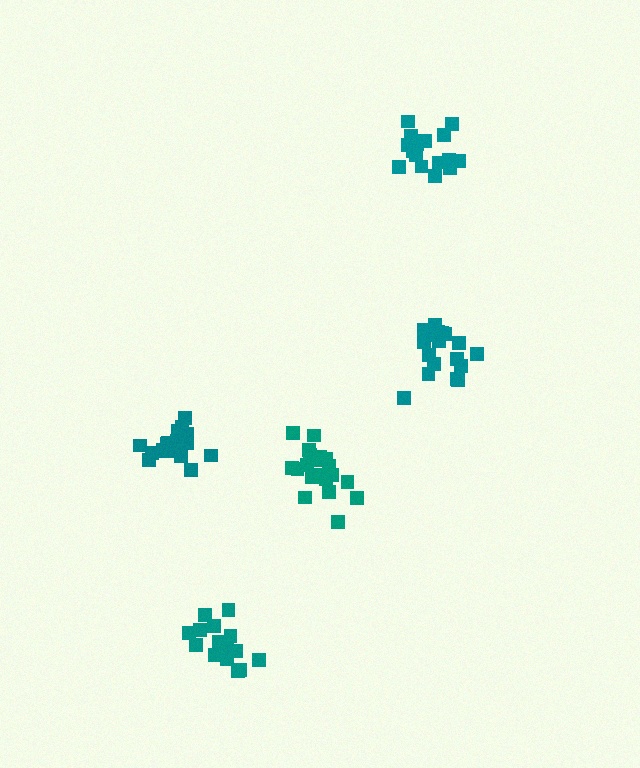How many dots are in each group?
Group 1: 20 dots, Group 2: 15 dots, Group 3: 16 dots, Group 4: 18 dots, Group 5: 20 dots (89 total).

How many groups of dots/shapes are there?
There are 5 groups.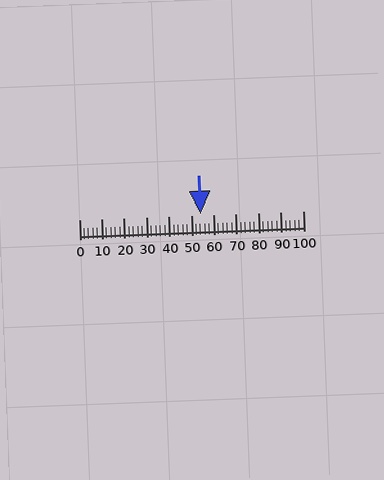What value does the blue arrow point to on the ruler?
The blue arrow points to approximately 54.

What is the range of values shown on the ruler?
The ruler shows values from 0 to 100.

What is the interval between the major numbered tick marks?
The major tick marks are spaced 10 units apart.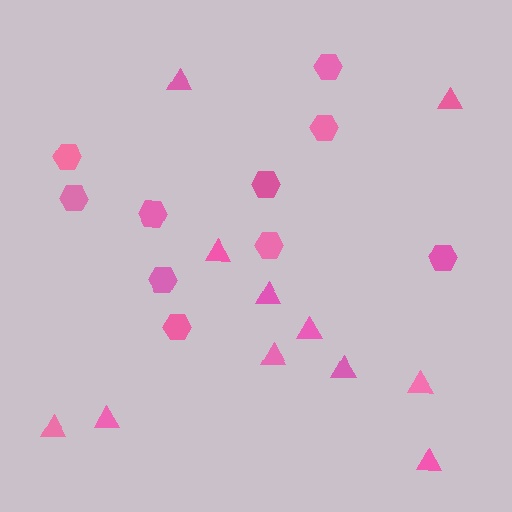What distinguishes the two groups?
There are 2 groups: one group of hexagons (10) and one group of triangles (11).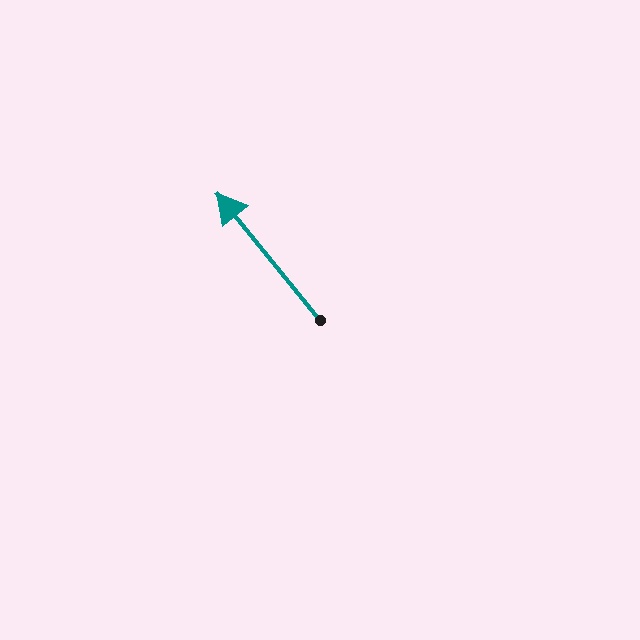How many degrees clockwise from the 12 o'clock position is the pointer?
Approximately 321 degrees.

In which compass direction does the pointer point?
Northwest.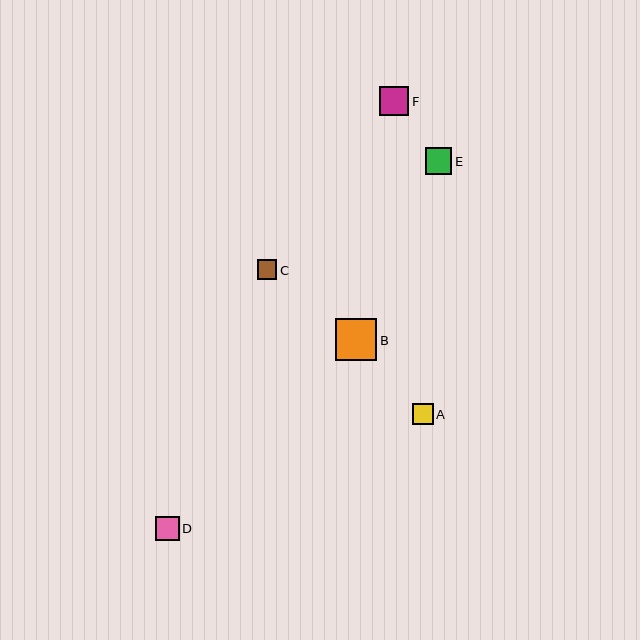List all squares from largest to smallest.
From largest to smallest: B, F, E, D, A, C.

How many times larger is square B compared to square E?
Square B is approximately 1.6 times the size of square E.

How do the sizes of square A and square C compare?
Square A and square C are approximately the same size.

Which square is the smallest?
Square C is the smallest with a size of approximately 19 pixels.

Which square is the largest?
Square B is the largest with a size of approximately 41 pixels.